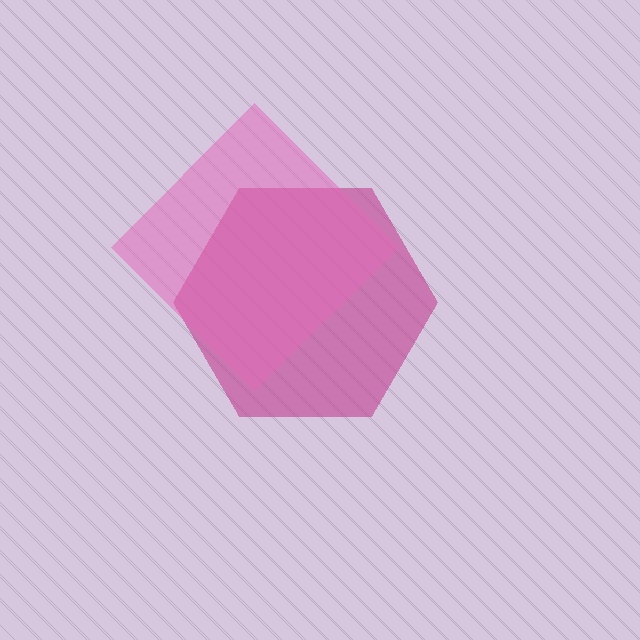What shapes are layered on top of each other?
The layered shapes are: a magenta hexagon, a pink diamond.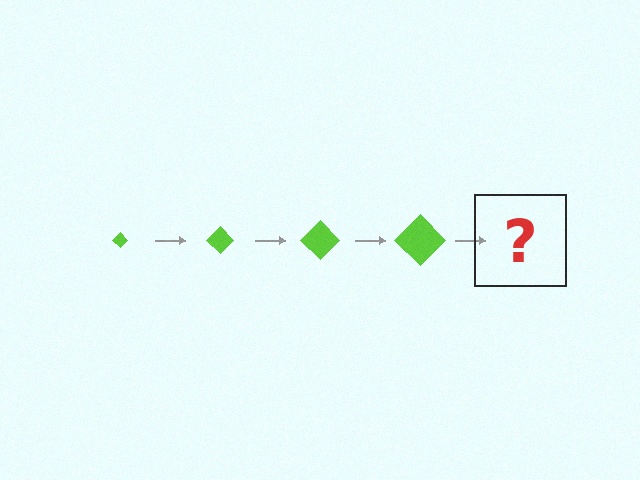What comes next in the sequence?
The next element should be a lime diamond, larger than the previous one.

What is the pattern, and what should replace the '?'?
The pattern is that the diamond gets progressively larger each step. The '?' should be a lime diamond, larger than the previous one.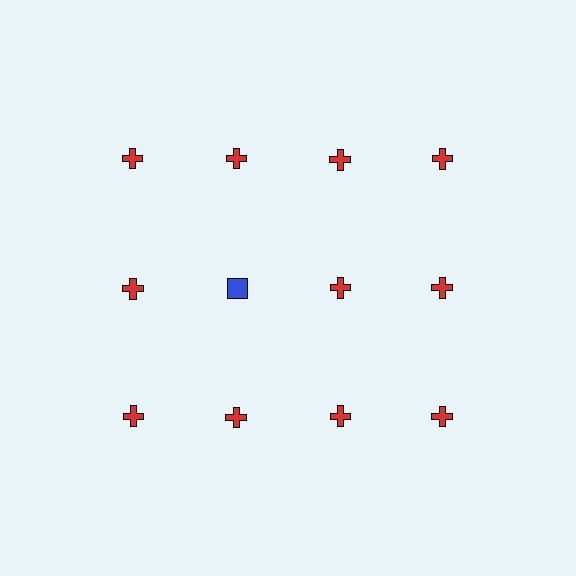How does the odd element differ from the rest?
It differs in both color (blue instead of red) and shape (square instead of cross).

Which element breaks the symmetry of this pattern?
The blue square in the second row, second from left column breaks the symmetry. All other shapes are red crosses.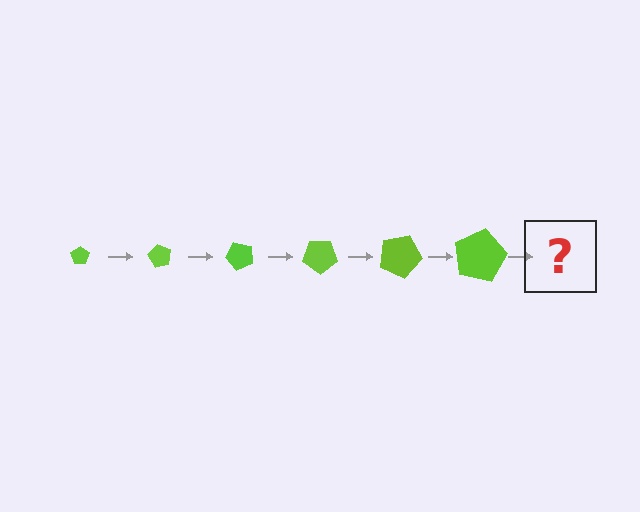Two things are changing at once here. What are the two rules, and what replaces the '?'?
The two rules are that the pentagon grows larger each step and it rotates 60 degrees each step. The '?' should be a pentagon, larger than the previous one and rotated 360 degrees from the start.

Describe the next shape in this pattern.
It should be a pentagon, larger than the previous one and rotated 360 degrees from the start.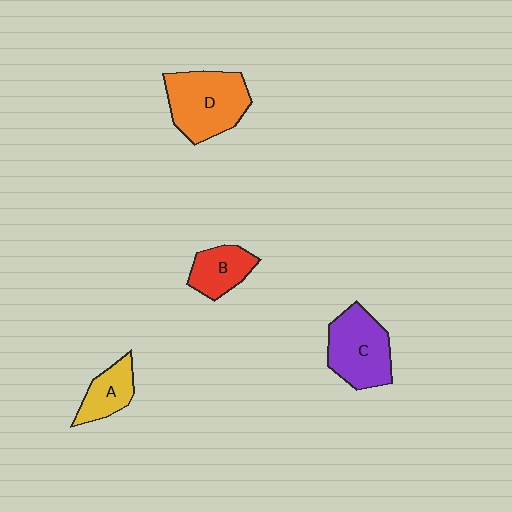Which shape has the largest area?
Shape D (orange).